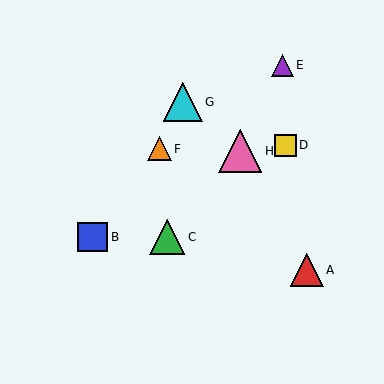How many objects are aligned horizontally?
2 objects (B, C) are aligned horizontally.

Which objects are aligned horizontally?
Objects B, C are aligned horizontally.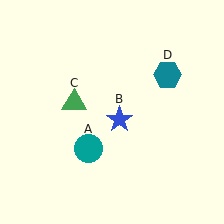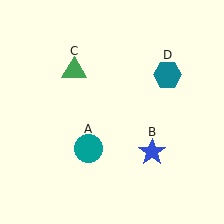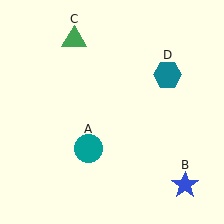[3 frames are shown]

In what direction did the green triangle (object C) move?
The green triangle (object C) moved up.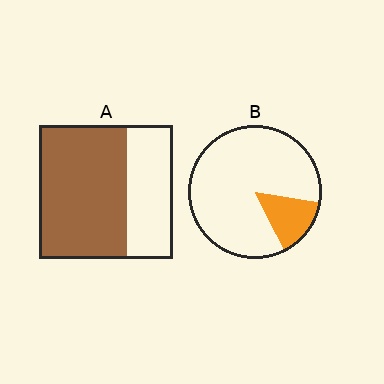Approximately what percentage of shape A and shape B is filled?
A is approximately 65% and B is approximately 15%.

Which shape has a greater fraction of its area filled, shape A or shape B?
Shape A.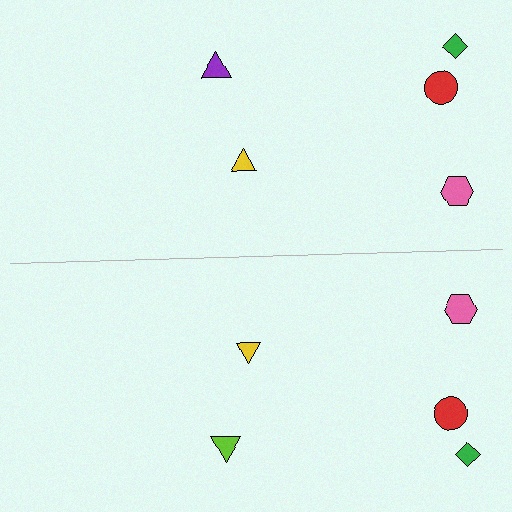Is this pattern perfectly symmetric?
No, the pattern is not perfectly symmetric. The lime triangle on the bottom side breaks the symmetry — its mirror counterpart is purple.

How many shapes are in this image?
There are 10 shapes in this image.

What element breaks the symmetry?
The lime triangle on the bottom side breaks the symmetry — its mirror counterpart is purple.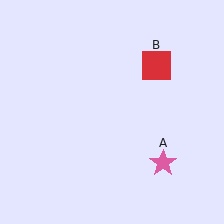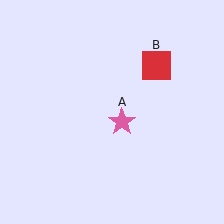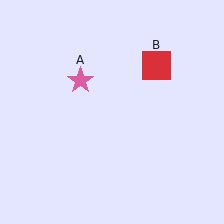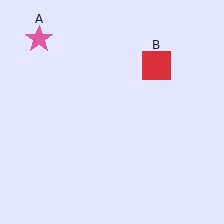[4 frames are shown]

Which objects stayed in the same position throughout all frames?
Red square (object B) remained stationary.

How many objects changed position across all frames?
1 object changed position: pink star (object A).